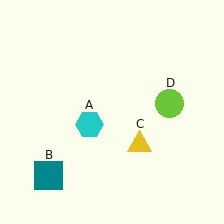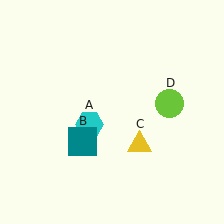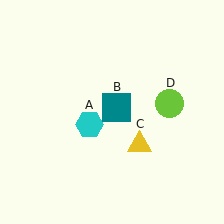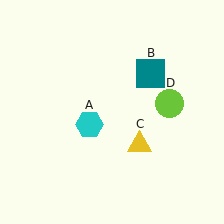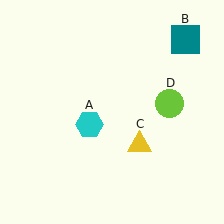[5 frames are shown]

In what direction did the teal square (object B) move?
The teal square (object B) moved up and to the right.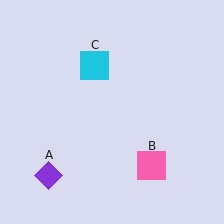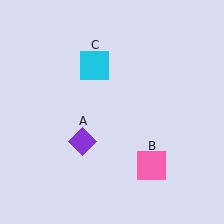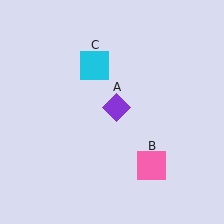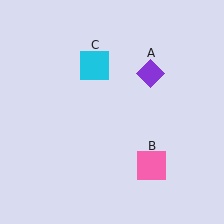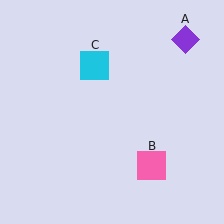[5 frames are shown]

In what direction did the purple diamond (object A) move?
The purple diamond (object A) moved up and to the right.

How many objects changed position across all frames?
1 object changed position: purple diamond (object A).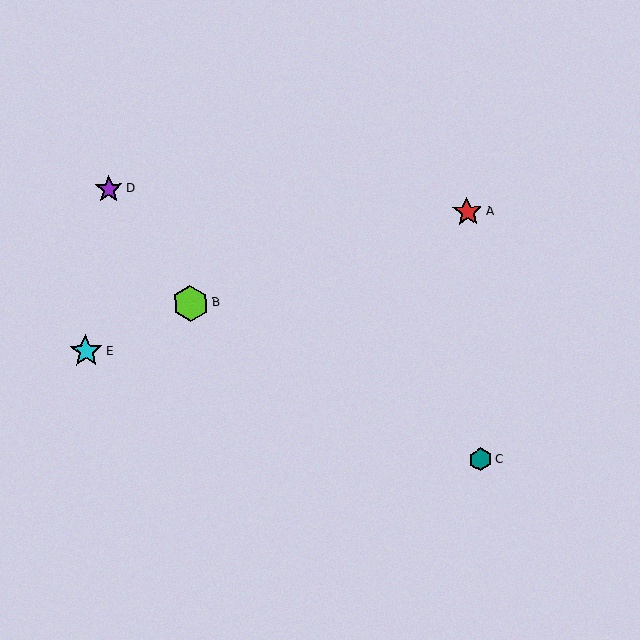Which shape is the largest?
The lime hexagon (labeled B) is the largest.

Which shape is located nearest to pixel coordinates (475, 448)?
The teal hexagon (labeled C) at (481, 459) is nearest to that location.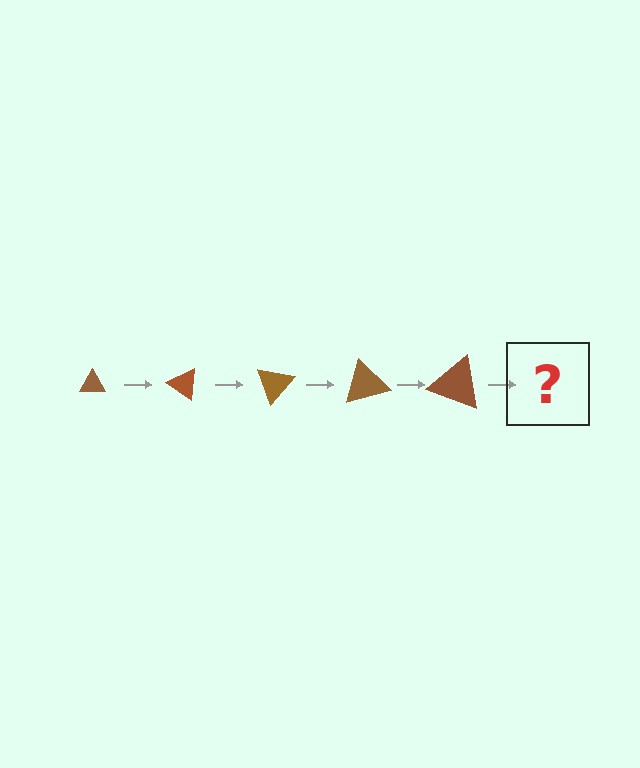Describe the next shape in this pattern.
It should be a triangle, larger than the previous one and rotated 175 degrees from the start.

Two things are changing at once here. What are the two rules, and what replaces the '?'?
The two rules are that the triangle grows larger each step and it rotates 35 degrees each step. The '?' should be a triangle, larger than the previous one and rotated 175 degrees from the start.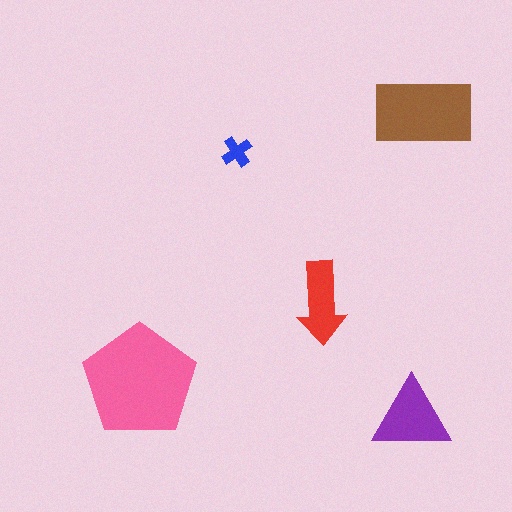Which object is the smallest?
The blue cross.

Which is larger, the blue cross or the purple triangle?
The purple triangle.